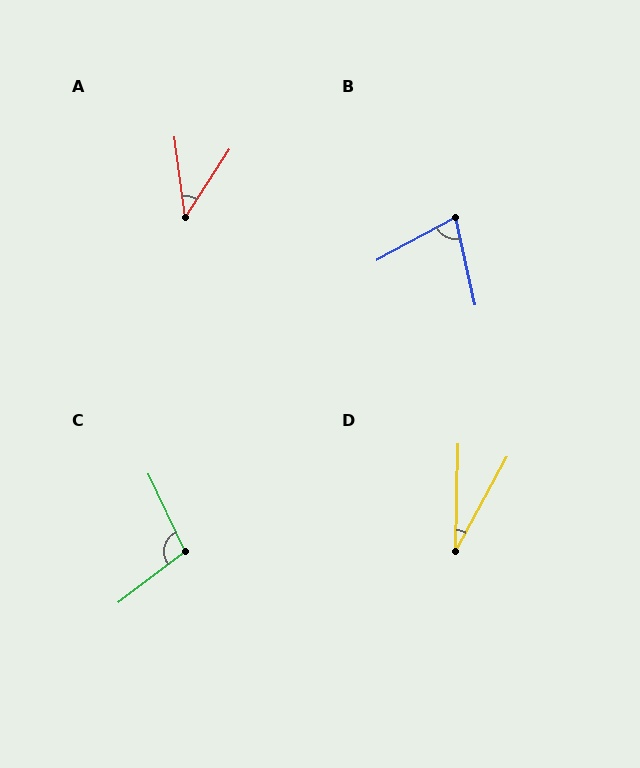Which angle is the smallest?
D, at approximately 27 degrees.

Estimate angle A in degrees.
Approximately 41 degrees.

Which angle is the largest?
C, at approximately 102 degrees.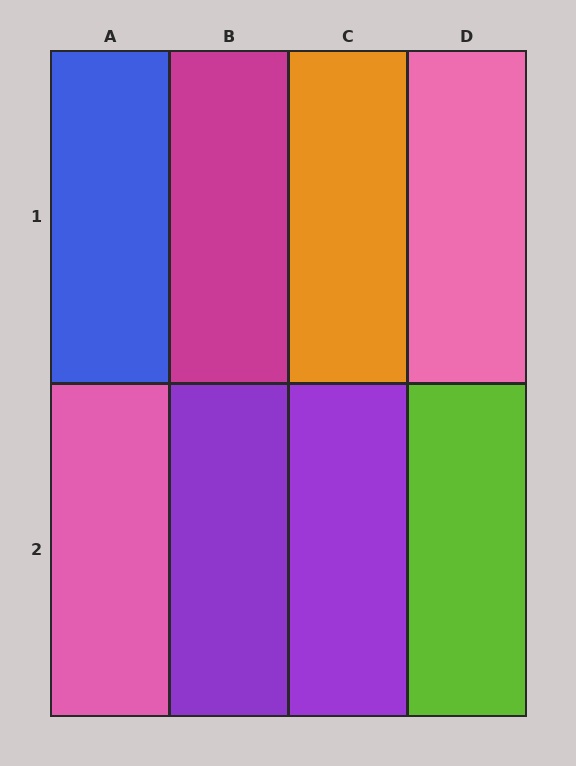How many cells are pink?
2 cells are pink.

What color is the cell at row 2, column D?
Lime.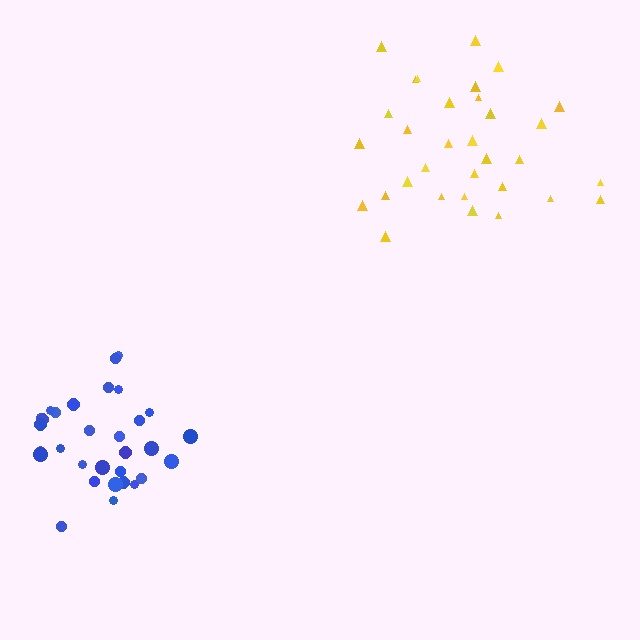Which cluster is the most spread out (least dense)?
Yellow.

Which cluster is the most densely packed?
Blue.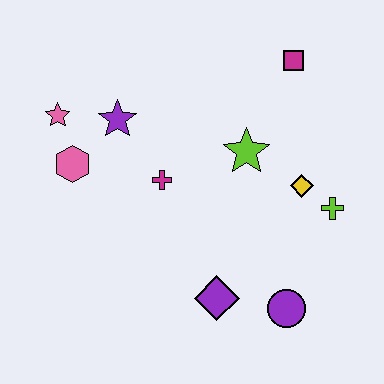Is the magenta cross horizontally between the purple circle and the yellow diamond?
No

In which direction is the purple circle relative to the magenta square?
The purple circle is below the magenta square.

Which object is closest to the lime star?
The yellow diamond is closest to the lime star.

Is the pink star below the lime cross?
No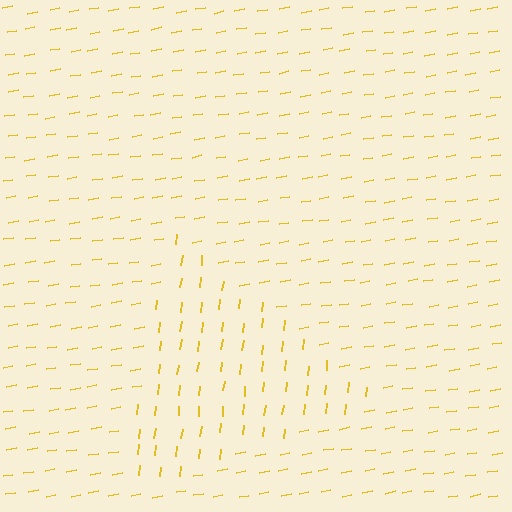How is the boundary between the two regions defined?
The boundary is defined purely by a change in line orientation (approximately 74 degrees difference). All lines are the same color and thickness.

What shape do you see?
I see a triangle.